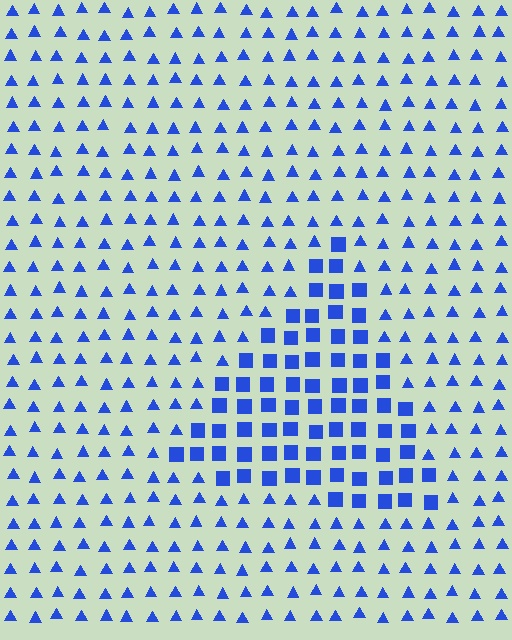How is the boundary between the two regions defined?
The boundary is defined by a change in element shape: squares inside vs. triangles outside. All elements share the same color and spacing.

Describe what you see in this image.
The image is filled with small blue elements arranged in a uniform grid. A triangle-shaped region contains squares, while the surrounding area contains triangles. The boundary is defined purely by the change in element shape.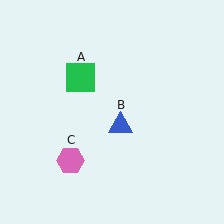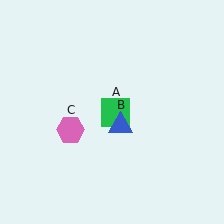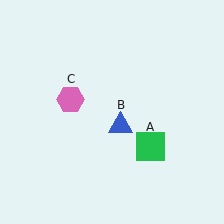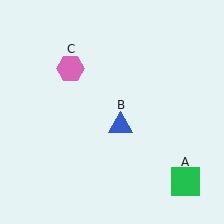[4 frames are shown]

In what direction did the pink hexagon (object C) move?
The pink hexagon (object C) moved up.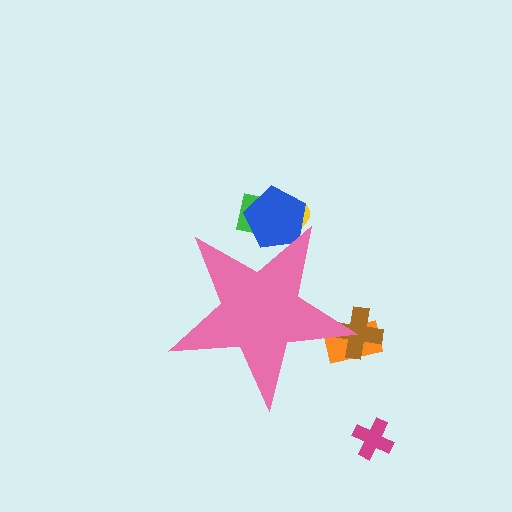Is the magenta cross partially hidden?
No, the magenta cross is fully visible.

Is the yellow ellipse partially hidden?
Yes, the yellow ellipse is partially hidden behind the pink star.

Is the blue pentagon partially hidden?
Yes, the blue pentagon is partially hidden behind the pink star.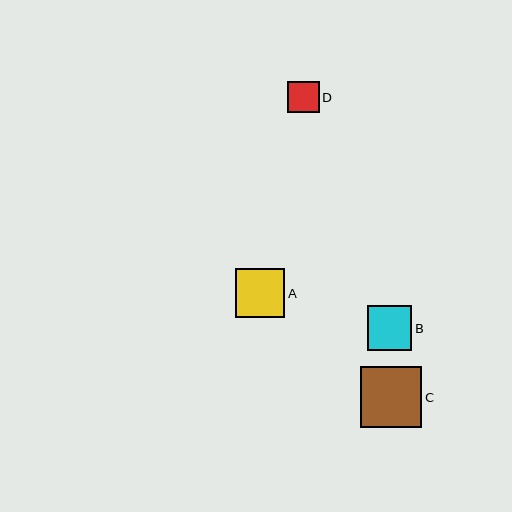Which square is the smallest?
Square D is the smallest with a size of approximately 31 pixels.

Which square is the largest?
Square C is the largest with a size of approximately 61 pixels.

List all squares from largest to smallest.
From largest to smallest: C, A, B, D.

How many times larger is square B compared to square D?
Square B is approximately 1.4 times the size of square D.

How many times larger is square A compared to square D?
Square A is approximately 1.6 times the size of square D.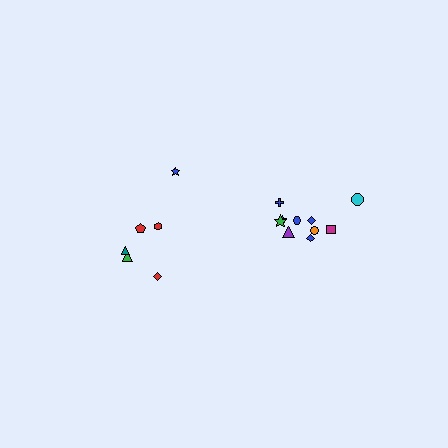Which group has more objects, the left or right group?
The right group.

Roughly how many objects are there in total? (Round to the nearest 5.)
Roughly 15 objects in total.